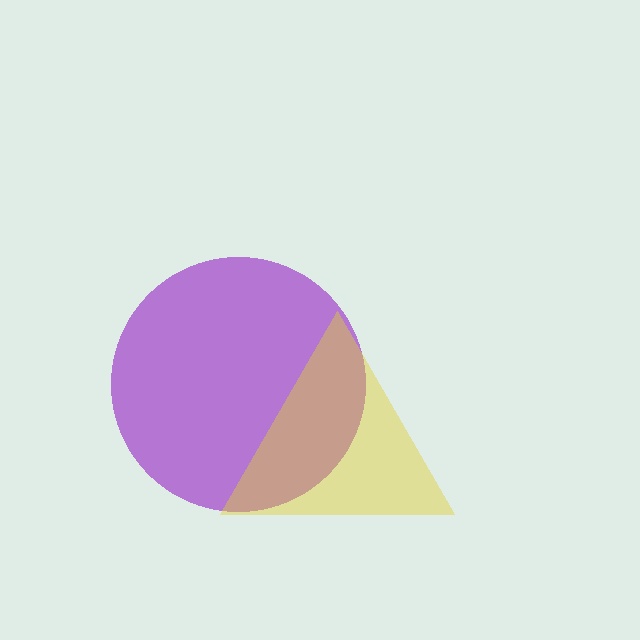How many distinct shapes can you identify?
There are 2 distinct shapes: a purple circle, a yellow triangle.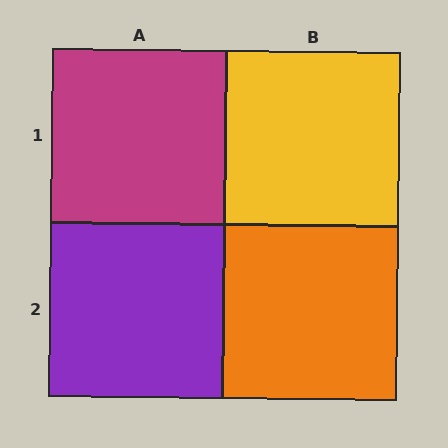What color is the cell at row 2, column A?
Purple.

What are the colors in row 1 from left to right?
Magenta, yellow.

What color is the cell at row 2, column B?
Orange.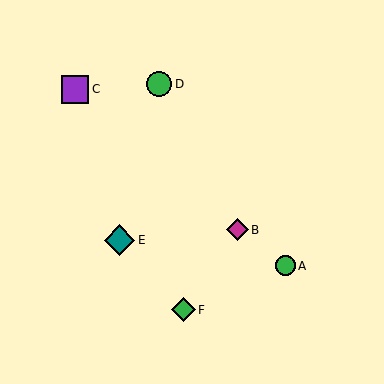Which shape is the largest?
The teal diamond (labeled E) is the largest.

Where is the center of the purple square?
The center of the purple square is at (75, 89).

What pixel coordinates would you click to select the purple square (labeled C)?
Click at (75, 89) to select the purple square C.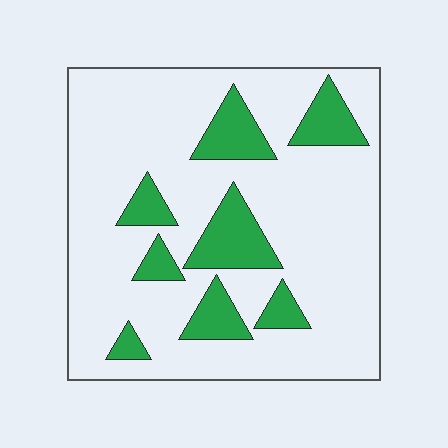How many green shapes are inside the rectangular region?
8.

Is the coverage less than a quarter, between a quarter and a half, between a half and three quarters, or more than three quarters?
Less than a quarter.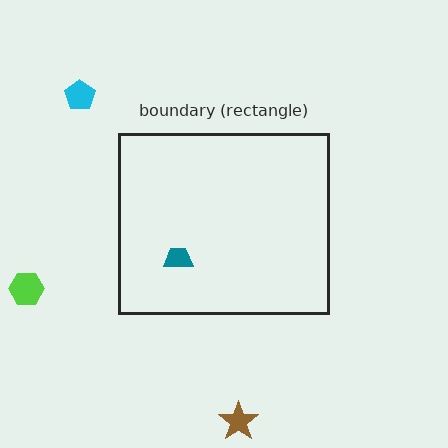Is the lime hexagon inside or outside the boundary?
Outside.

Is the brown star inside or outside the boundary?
Outside.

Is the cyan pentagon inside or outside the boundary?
Outside.